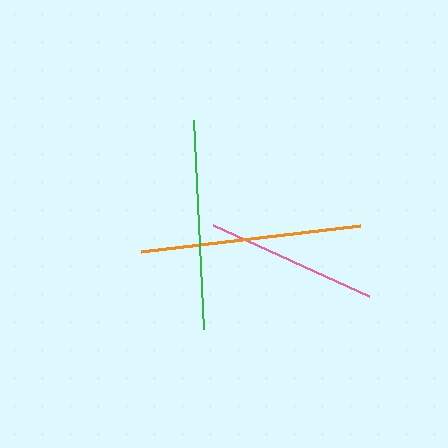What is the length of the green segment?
The green segment is approximately 209 pixels long.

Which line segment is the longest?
The orange line is the longest at approximately 221 pixels.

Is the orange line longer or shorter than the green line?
The orange line is longer than the green line.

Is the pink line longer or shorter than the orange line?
The orange line is longer than the pink line.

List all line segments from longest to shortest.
From longest to shortest: orange, green, pink.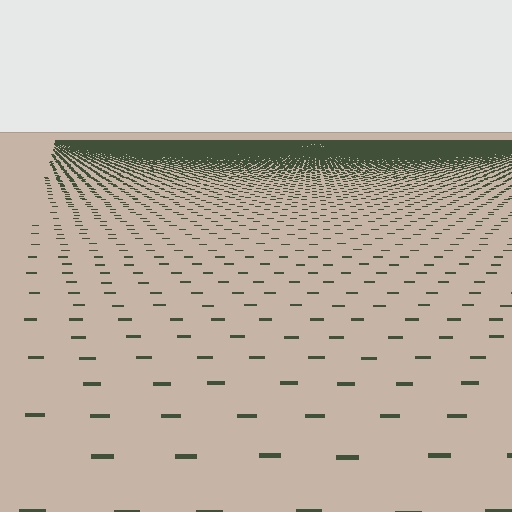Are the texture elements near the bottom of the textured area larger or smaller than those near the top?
Larger. Near the bottom, elements are closer to the viewer and appear at a bigger on-screen size.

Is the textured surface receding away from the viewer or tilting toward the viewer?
The surface is receding away from the viewer. Texture elements get smaller and denser toward the top.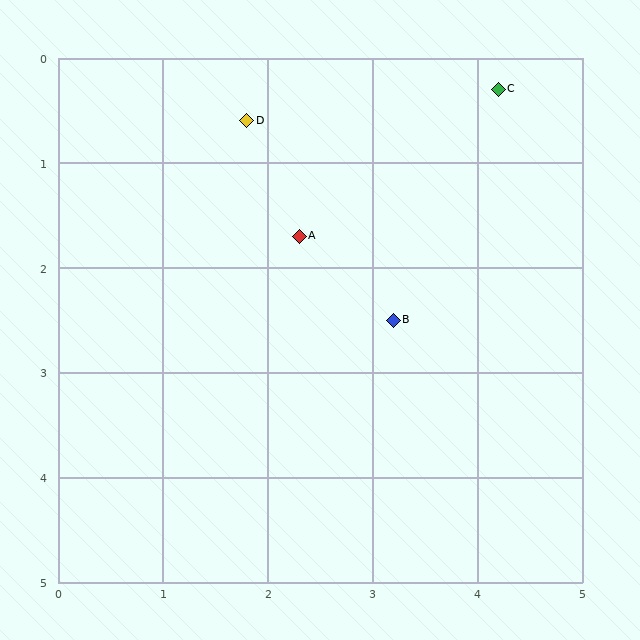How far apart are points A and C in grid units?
Points A and C are about 2.4 grid units apart.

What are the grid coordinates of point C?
Point C is at approximately (4.2, 0.3).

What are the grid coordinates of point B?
Point B is at approximately (3.2, 2.5).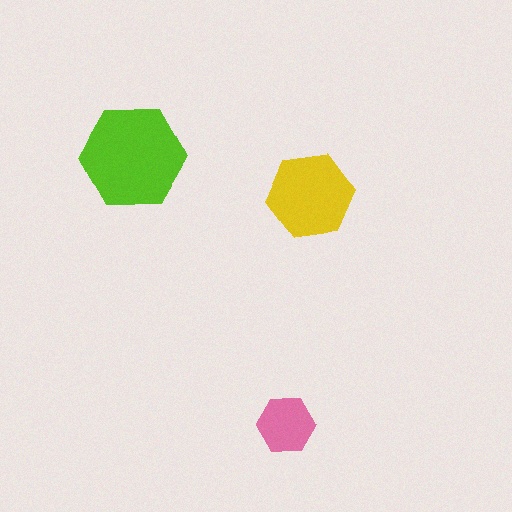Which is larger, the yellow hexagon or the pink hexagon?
The yellow one.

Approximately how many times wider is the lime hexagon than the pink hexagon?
About 2 times wider.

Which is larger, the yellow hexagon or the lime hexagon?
The lime one.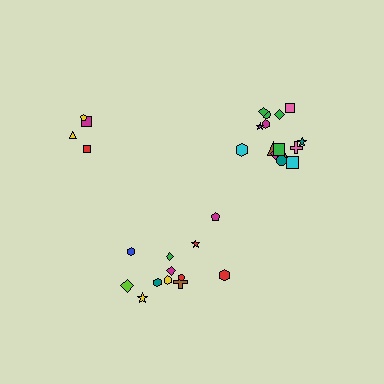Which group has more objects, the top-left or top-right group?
The top-right group.